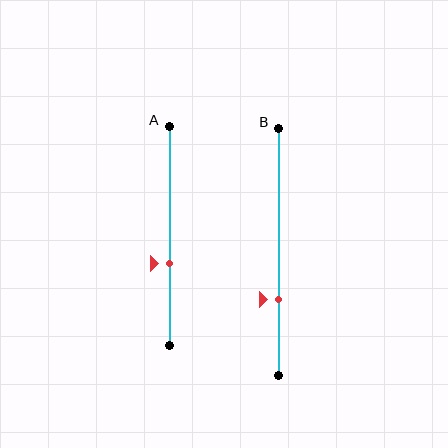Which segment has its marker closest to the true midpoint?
Segment A has its marker closest to the true midpoint.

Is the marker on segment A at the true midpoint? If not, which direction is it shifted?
No, the marker on segment A is shifted downward by about 13% of the segment length.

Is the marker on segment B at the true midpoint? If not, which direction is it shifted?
No, the marker on segment B is shifted downward by about 19% of the segment length.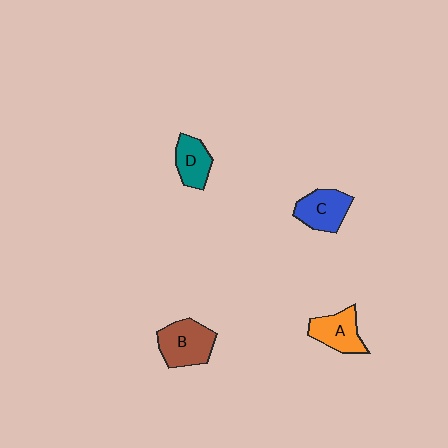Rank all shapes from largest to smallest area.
From largest to smallest: B (brown), C (blue), A (orange), D (teal).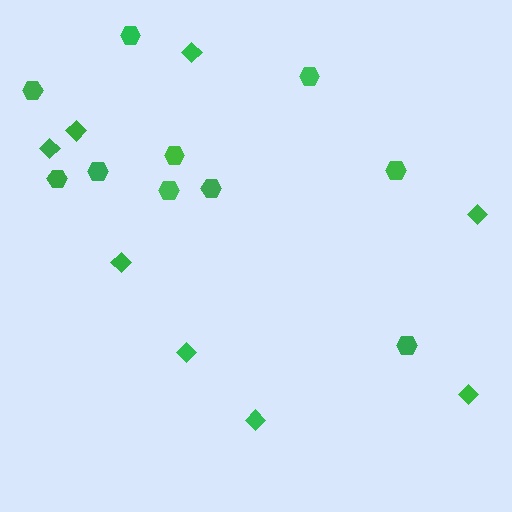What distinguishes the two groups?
There are 2 groups: one group of hexagons (10) and one group of diamonds (8).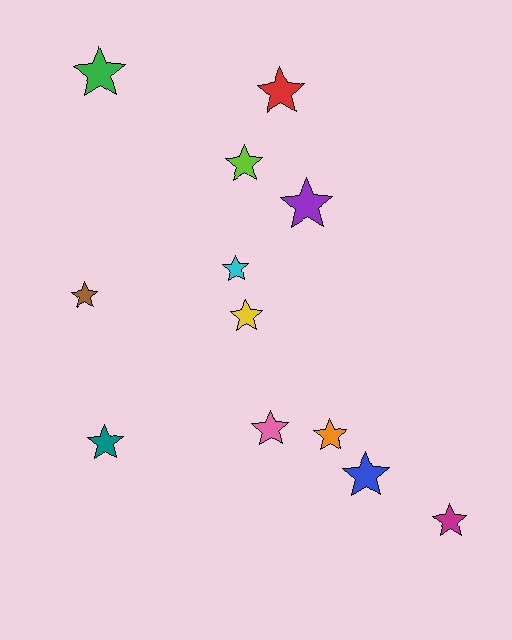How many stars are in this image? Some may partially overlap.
There are 12 stars.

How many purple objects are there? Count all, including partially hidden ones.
There is 1 purple object.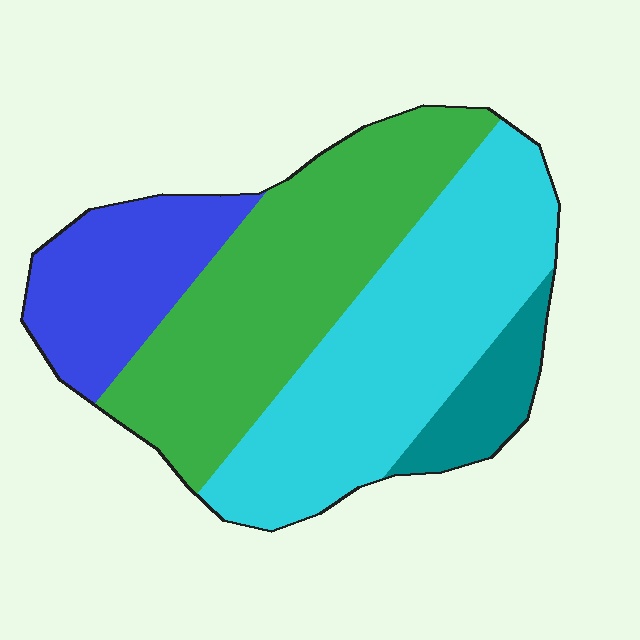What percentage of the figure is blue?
Blue covers 17% of the figure.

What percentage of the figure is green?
Green covers 37% of the figure.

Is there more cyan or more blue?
Cyan.